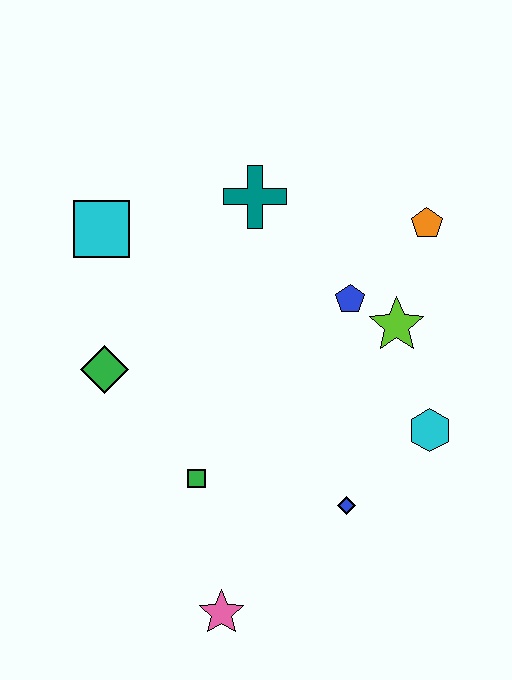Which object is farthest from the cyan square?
The pink star is farthest from the cyan square.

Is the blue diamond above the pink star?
Yes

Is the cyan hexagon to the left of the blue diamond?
No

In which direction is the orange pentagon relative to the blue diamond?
The orange pentagon is above the blue diamond.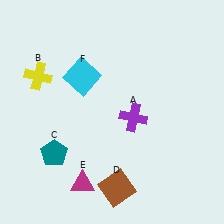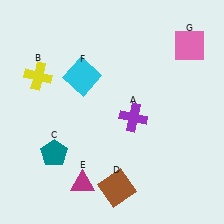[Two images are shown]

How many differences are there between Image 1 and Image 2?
There is 1 difference between the two images.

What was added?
A pink square (G) was added in Image 2.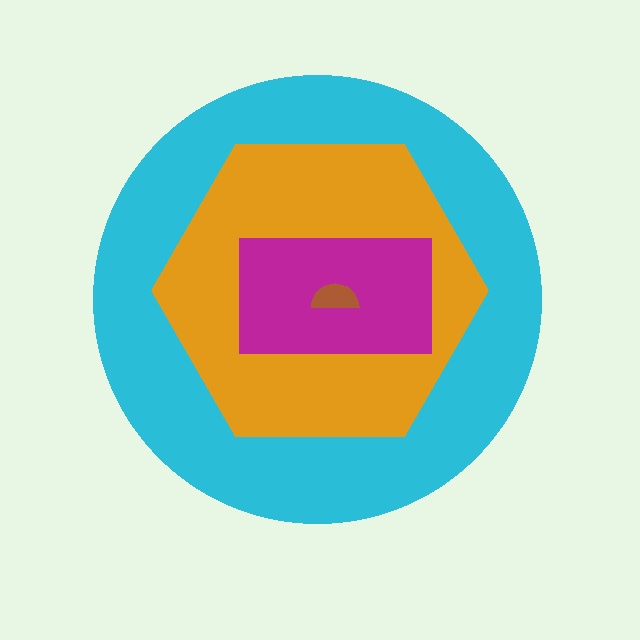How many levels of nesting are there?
4.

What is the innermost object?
The brown semicircle.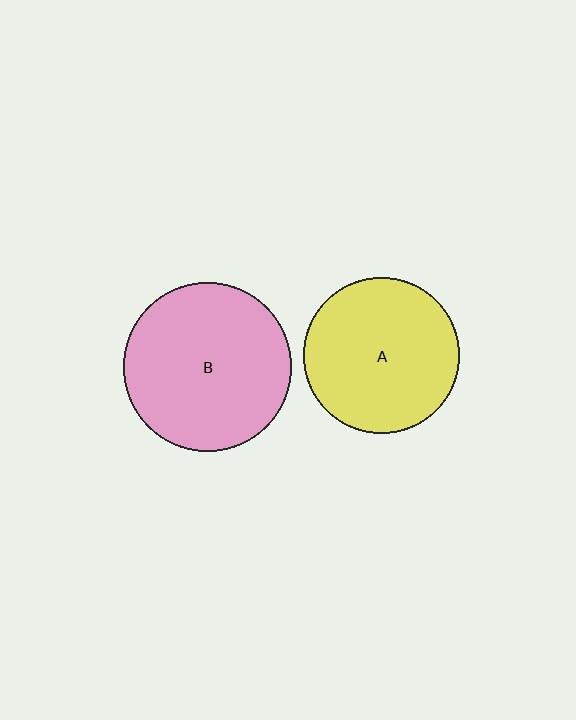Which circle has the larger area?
Circle B (pink).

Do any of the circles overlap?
No, none of the circles overlap.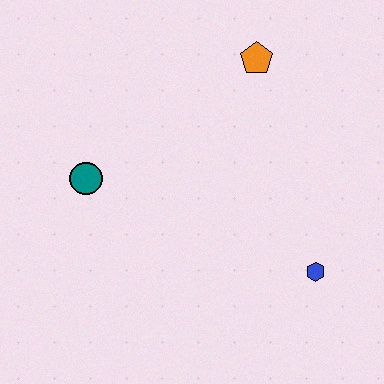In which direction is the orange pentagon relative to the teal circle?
The orange pentagon is to the right of the teal circle.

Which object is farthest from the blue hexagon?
The teal circle is farthest from the blue hexagon.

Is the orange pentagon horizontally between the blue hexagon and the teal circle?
Yes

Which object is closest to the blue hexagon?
The orange pentagon is closest to the blue hexagon.